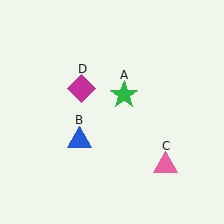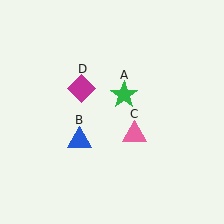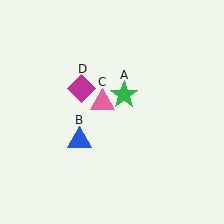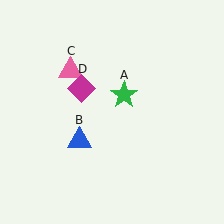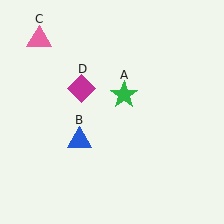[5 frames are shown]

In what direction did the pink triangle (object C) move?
The pink triangle (object C) moved up and to the left.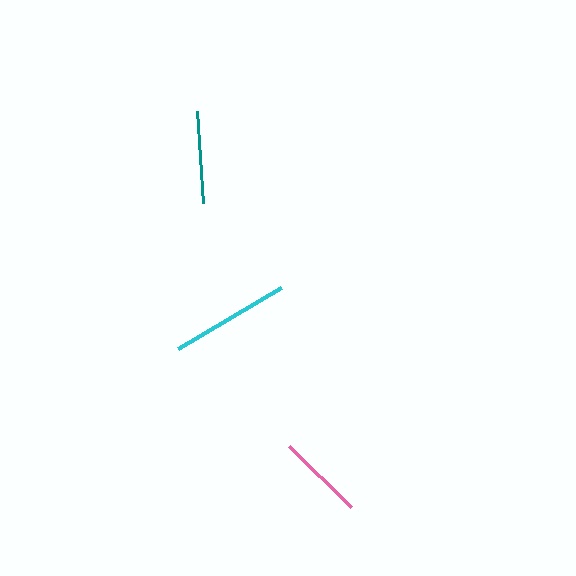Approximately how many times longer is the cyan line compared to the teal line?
The cyan line is approximately 1.3 times the length of the teal line.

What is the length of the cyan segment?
The cyan segment is approximately 119 pixels long.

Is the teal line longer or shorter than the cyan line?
The cyan line is longer than the teal line.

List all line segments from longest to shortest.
From longest to shortest: cyan, teal, pink.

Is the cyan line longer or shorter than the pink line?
The cyan line is longer than the pink line.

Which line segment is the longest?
The cyan line is the longest at approximately 119 pixels.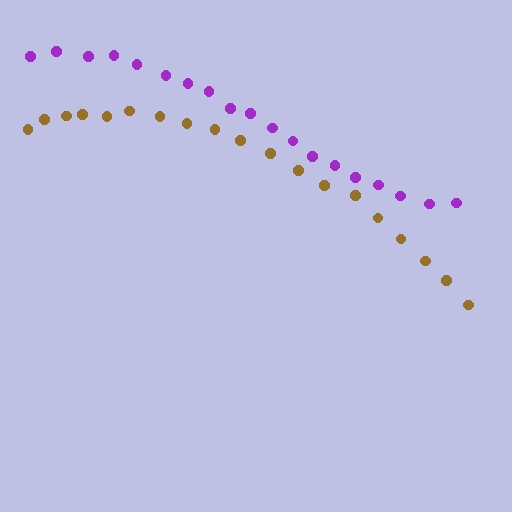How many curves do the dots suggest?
There are 2 distinct paths.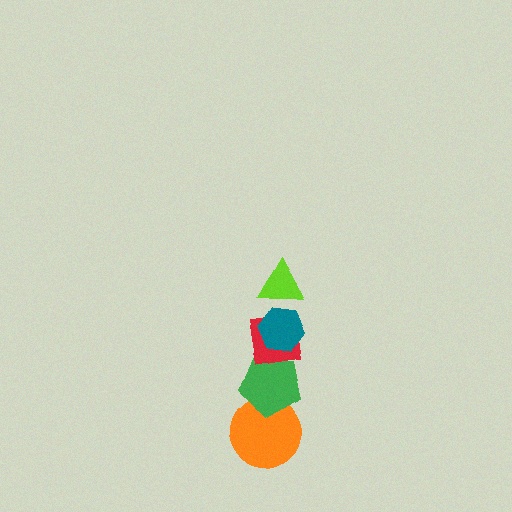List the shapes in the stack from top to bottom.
From top to bottom: the lime triangle, the teal hexagon, the red square, the green pentagon, the orange circle.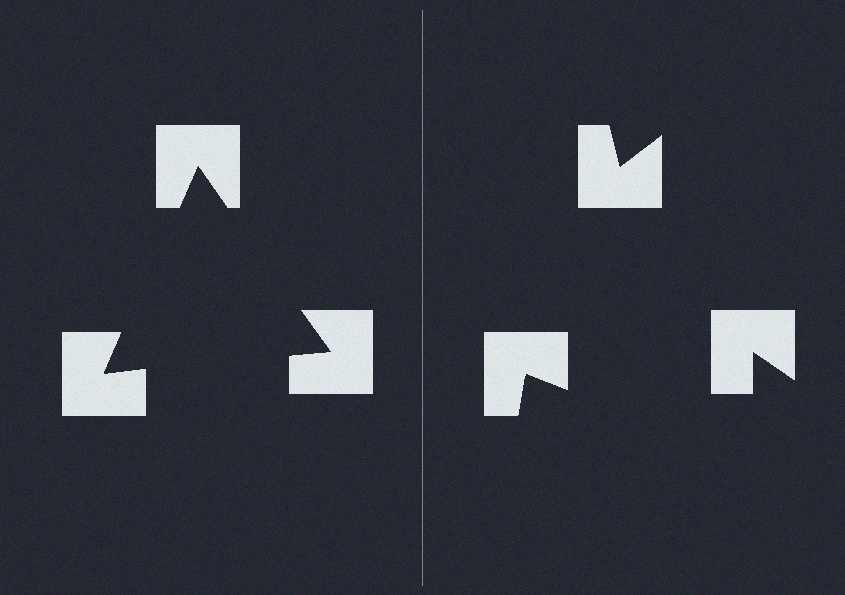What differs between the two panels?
The notched squares are positioned identically on both sides; only the wedge orientations differ. On the left they align to a triangle; on the right they are misaligned.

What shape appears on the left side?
An illusory triangle.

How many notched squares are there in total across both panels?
6 — 3 on each side.